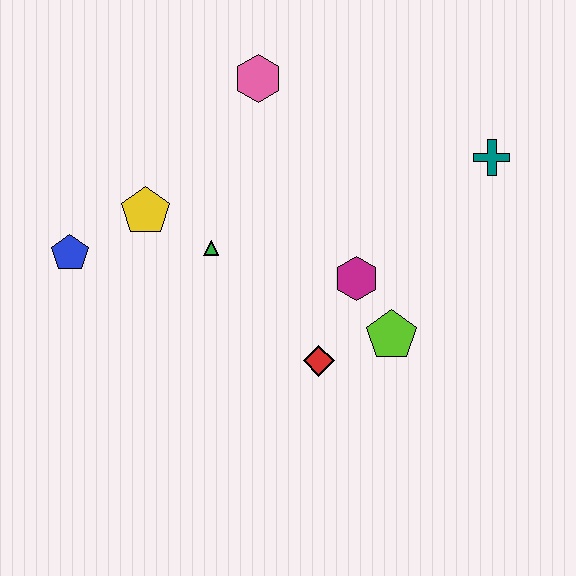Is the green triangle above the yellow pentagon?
No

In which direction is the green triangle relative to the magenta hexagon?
The green triangle is to the left of the magenta hexagon.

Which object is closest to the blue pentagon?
The yellow pentagon is closest to the blue pentagon.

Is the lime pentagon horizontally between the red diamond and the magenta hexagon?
No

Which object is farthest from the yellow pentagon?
The teal cross is farthest from the yellow pentagon.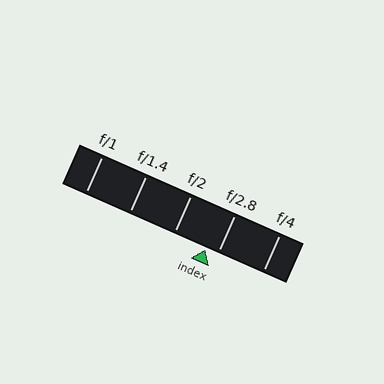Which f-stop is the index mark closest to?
The index mark is closest to f/2.8.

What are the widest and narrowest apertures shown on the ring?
The widest aperture shown is f/1 and the narrowest is f/4.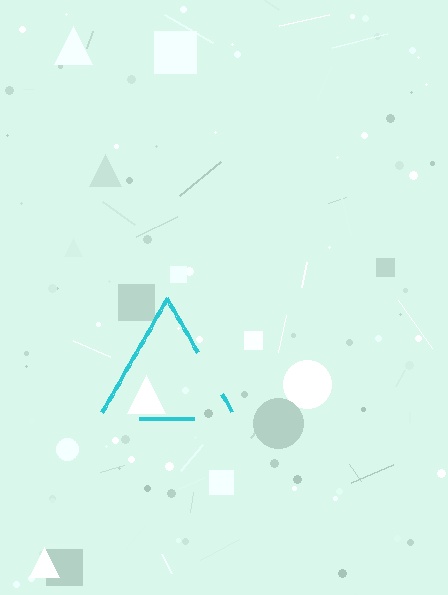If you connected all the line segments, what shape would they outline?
They would outline a triangle.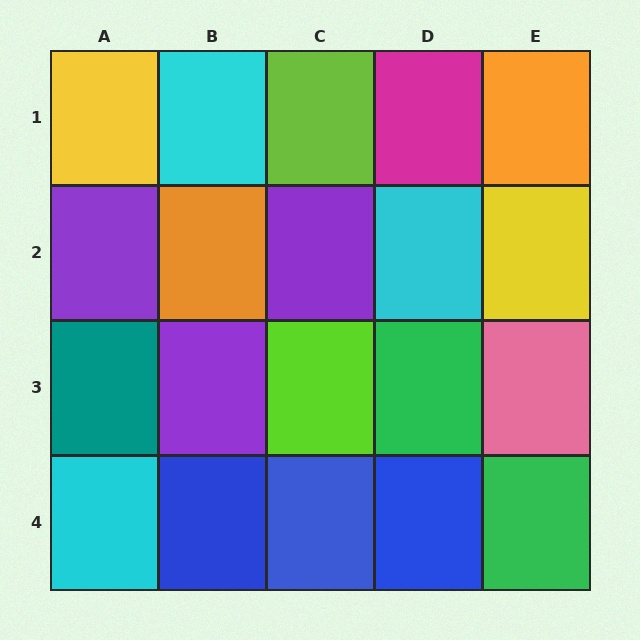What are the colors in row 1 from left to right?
Yellow, cyan, lime, magenta, orange.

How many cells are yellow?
2 cells are yellow.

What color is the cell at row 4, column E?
Green.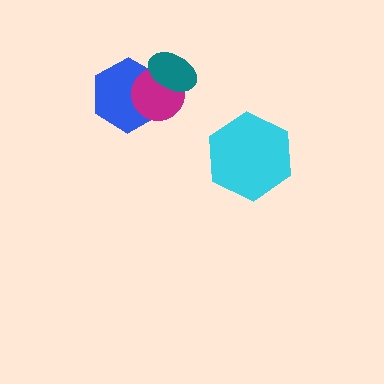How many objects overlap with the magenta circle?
2 objects overlap with the magenta circle.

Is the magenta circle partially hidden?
Yes, it is partially covered by another shape.